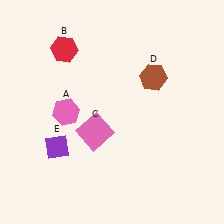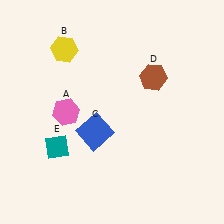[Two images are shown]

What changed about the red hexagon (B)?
In Image 1, B is red. In Image 2, it changed to yellow.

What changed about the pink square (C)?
In Image 1, C is pink. In Image 2, it changed to blue.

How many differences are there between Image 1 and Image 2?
There are 3 differences between the two images.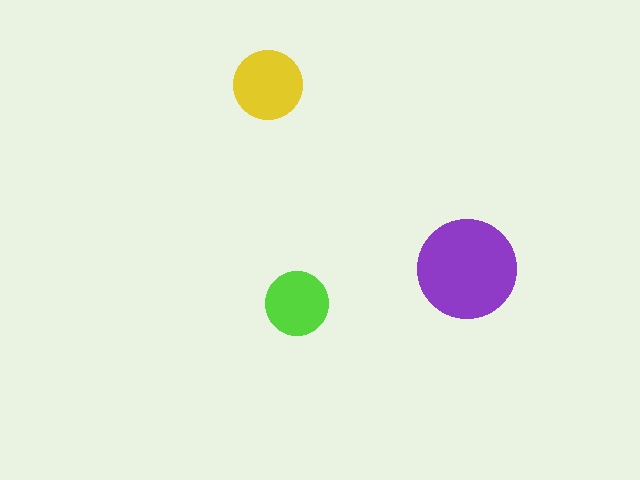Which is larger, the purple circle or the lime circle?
The purple one.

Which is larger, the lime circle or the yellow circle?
The yellow one.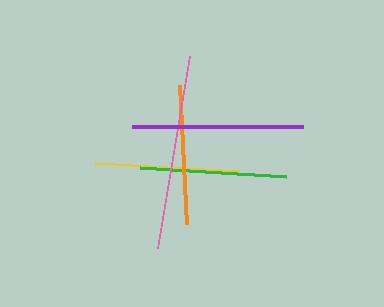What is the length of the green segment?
The green segment is approximately 147 pixels long.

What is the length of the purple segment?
The purple segment is approximately 171 pixels long.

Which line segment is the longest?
The pink line is the longest at approximately 195 pixels.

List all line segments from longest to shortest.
From longest to shortest: pink, purple, green, yellow, orange.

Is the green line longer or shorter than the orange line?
The green line is longer than the orange line.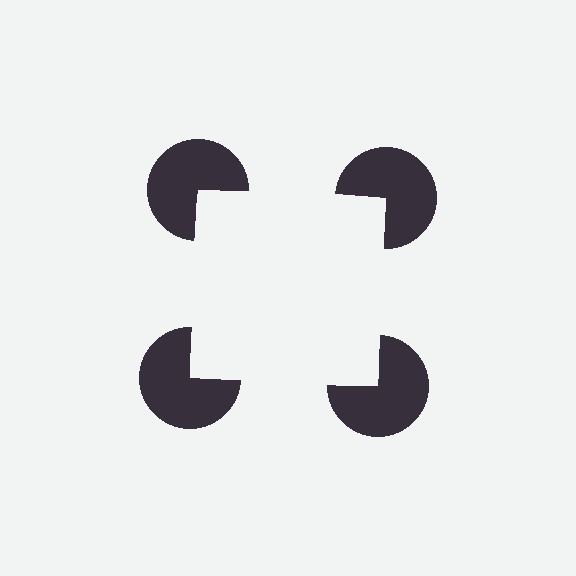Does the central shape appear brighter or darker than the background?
It typically appears slightly brighter than the background, even though no actual brightness change is drawn.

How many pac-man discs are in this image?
There are 4 — one at each vertex of the illusory square.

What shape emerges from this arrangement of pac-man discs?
An illusory square — its edges are inferred from the aligned wedge cuts in the pac-man discs, not physically drawn.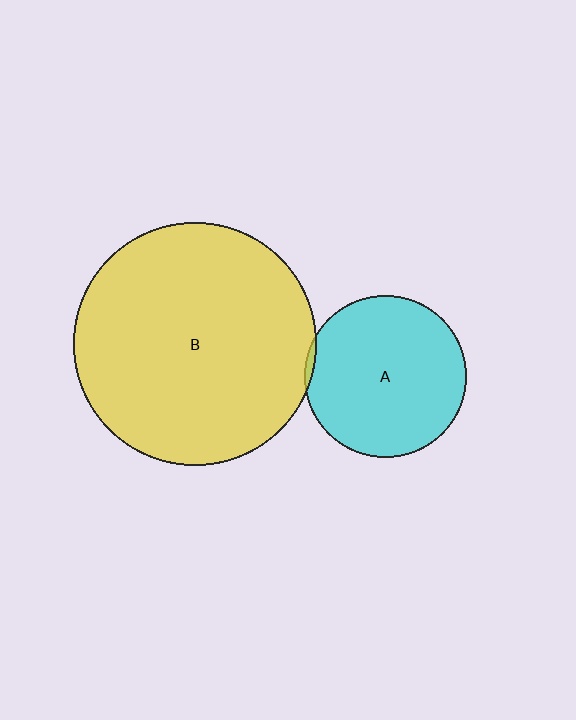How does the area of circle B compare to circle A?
Approximately 2.3 times.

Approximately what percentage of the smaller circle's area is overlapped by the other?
Approximately 5%.